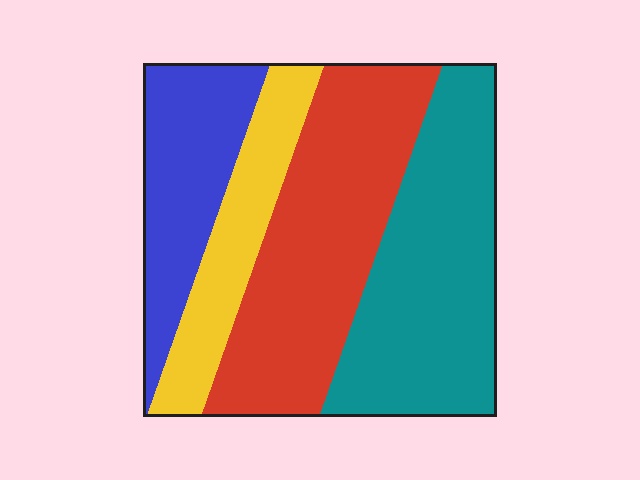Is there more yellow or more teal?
Teal.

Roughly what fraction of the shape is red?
Red covers 33% of the shape.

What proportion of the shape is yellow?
Yellow takes up less than a sixth of the shape.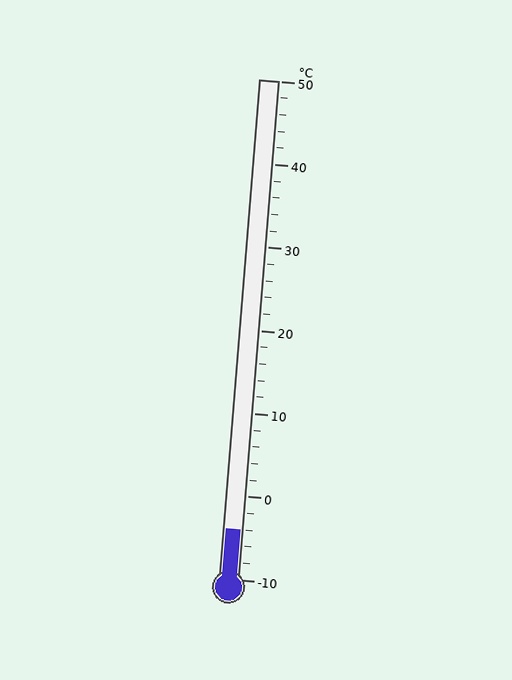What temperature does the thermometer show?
The thermometer shows approximately -4°C.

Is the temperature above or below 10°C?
The temperature is below 10°C.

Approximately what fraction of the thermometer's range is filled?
The thermometer is filled to approximately 10% of its range.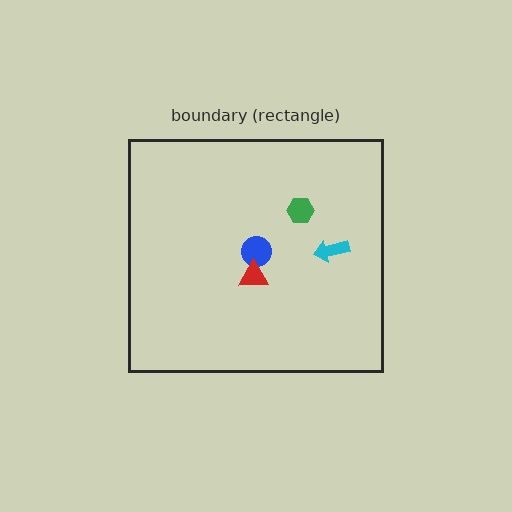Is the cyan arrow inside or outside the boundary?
Inside.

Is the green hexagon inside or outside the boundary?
Inside.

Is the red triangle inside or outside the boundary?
Inside.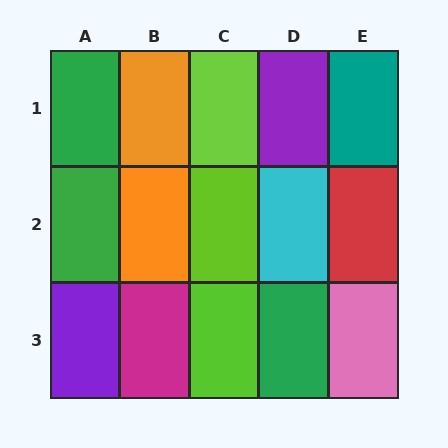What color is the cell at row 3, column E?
Pink.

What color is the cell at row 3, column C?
Lime.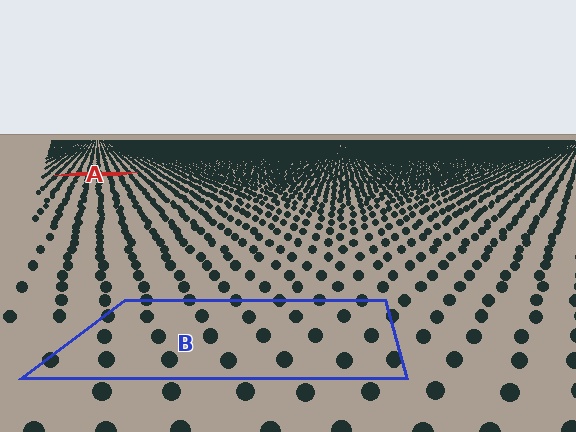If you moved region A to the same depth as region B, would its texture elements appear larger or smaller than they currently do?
They would appear larger. At a closer depth, the same texture elements are projected at a bigger on-screen size.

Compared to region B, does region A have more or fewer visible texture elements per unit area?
Region A has more texture elements per unit area — they are packed more densely because it is farther away.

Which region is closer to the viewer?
Region B is closer. The texture elements there are larger and more spread out.